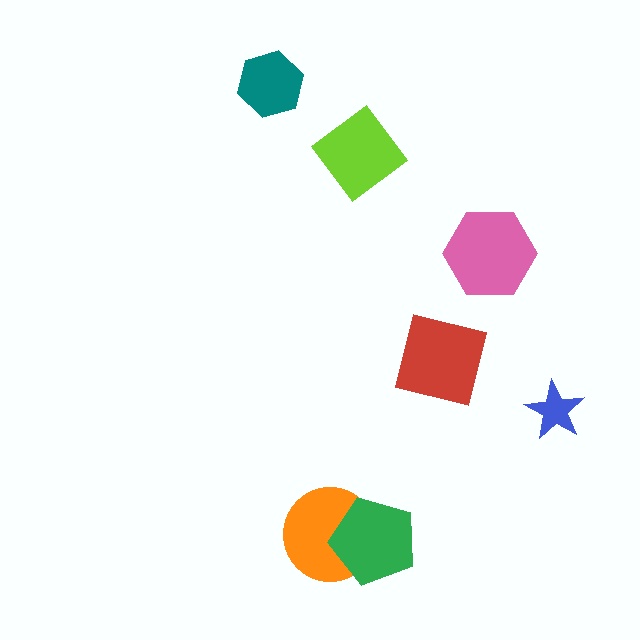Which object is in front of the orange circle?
The green pentagon is in front of the orange circle.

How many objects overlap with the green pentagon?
1 object overlaps with the green pentagon.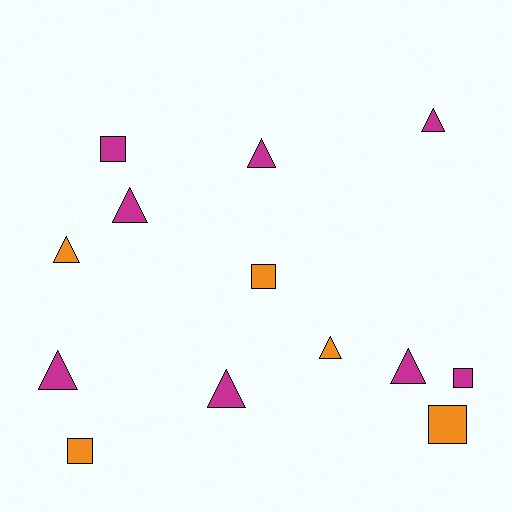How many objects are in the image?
There are 13 objects.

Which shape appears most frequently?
Triangle, with 8 objects.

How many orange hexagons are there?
There are no orange hexagons.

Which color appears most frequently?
Magenta, with 8 objects.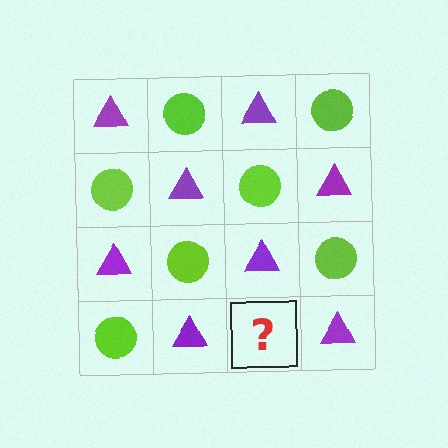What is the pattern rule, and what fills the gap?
The rule is that it alternates purple triangle and lime circle in a checkerboard pattern. The gap should be filled with a lime circle.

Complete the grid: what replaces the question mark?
The question mark should be replaced with a lime circle.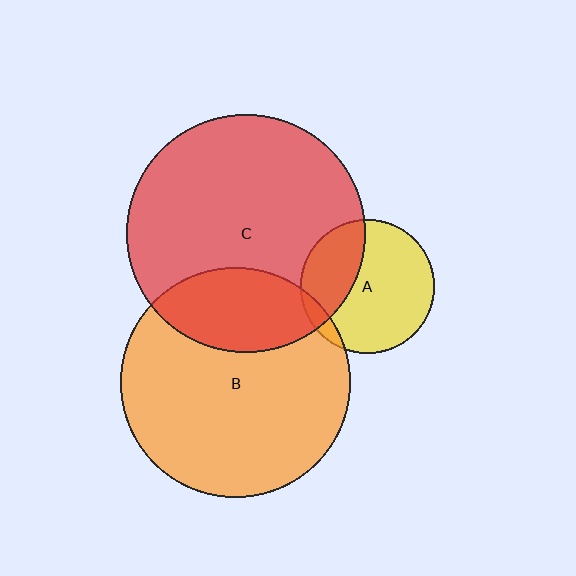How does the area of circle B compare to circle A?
Approximately 3.0 times.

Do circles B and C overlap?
Yes.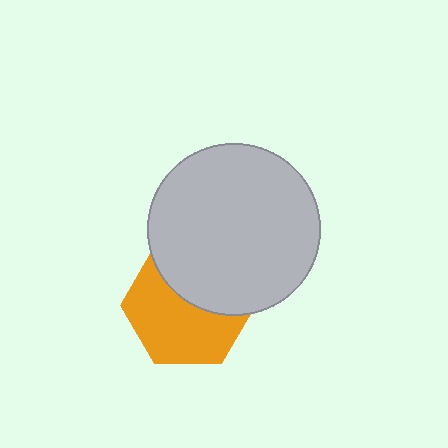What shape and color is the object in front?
The object in front is a light gray circle.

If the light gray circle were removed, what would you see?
You would see the complete orange hexagon.